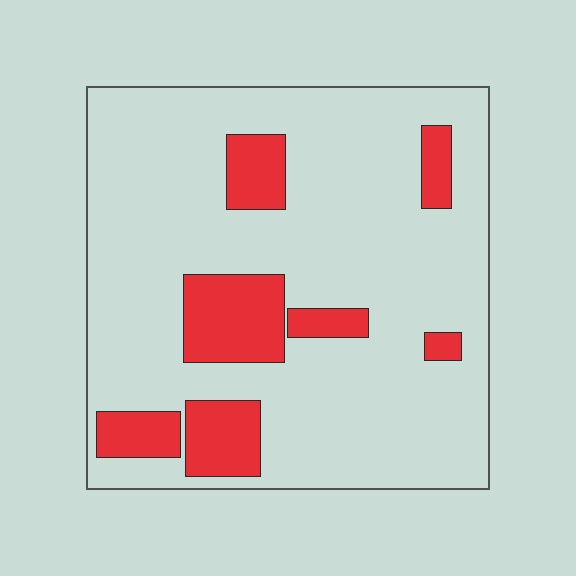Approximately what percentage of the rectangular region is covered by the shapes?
Approximately 20%.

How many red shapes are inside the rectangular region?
7.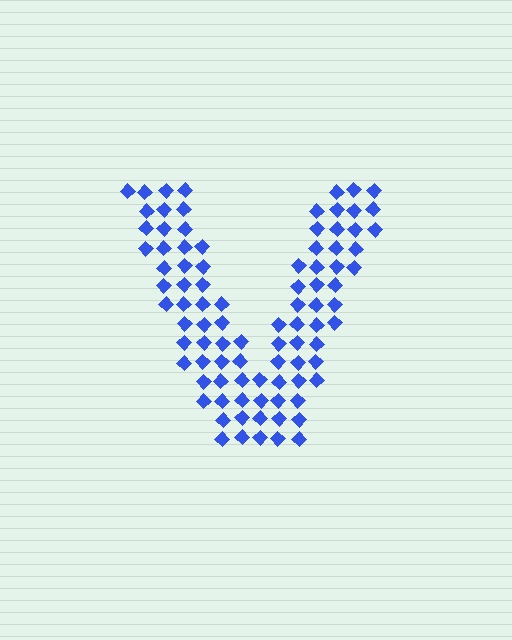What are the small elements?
The small elements are diamonds.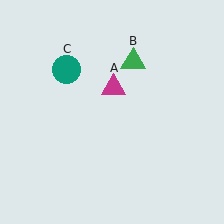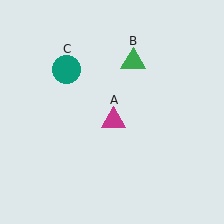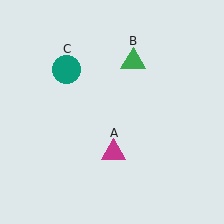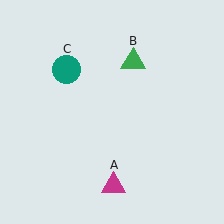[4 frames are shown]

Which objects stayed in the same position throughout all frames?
Green triangle (object B) and teal circle (object C) remained stationary.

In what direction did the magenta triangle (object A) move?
The magenta triangle (object A) moved down.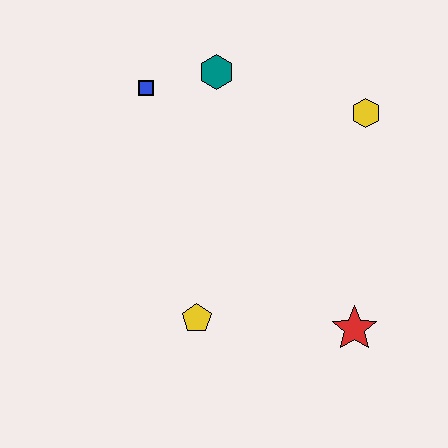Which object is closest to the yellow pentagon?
The red star is closest to the yellow pentagon.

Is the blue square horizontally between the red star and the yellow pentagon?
No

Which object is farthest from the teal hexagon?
The red star is farthest from the teal hexagon.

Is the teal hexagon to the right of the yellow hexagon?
No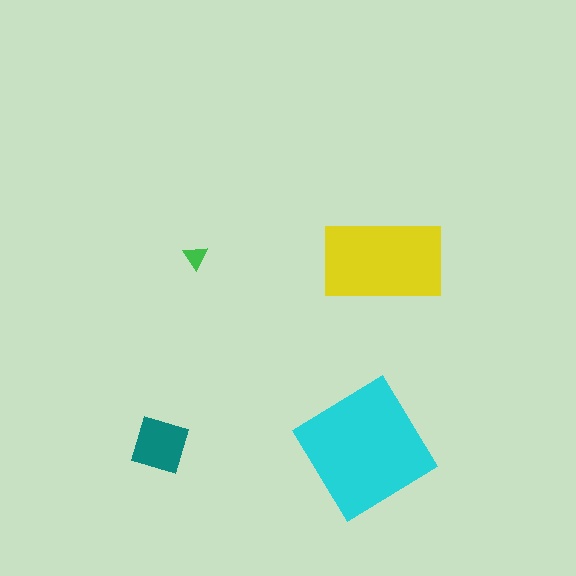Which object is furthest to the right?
The yellow rectangle is rightmost.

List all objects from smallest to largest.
The green triangle, the teal diamond, the yellow rectangle, the cyan diamond.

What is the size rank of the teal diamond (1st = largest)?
3rd.